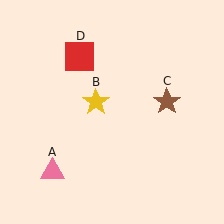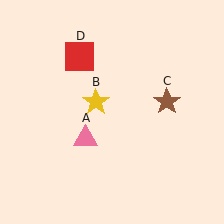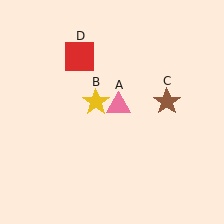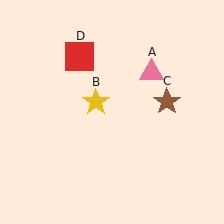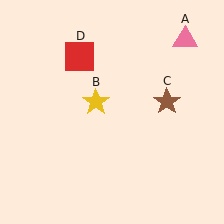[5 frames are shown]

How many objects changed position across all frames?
1 object changed position: pink triangle (object A).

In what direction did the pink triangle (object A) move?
The pink triangle (object A) moved up and to the right.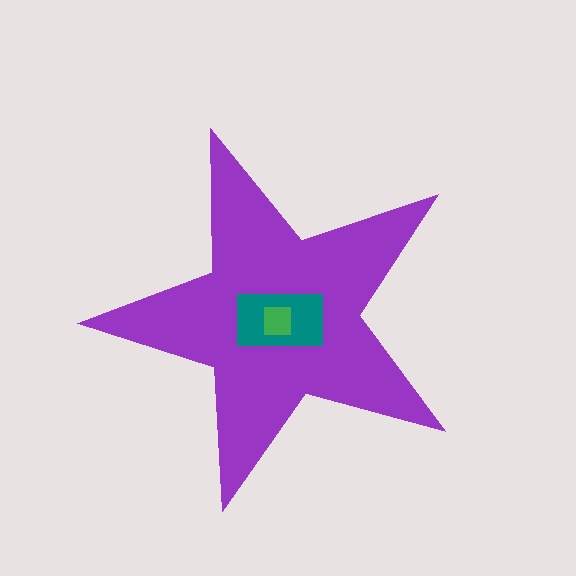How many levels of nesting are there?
3.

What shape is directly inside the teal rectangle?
The green square.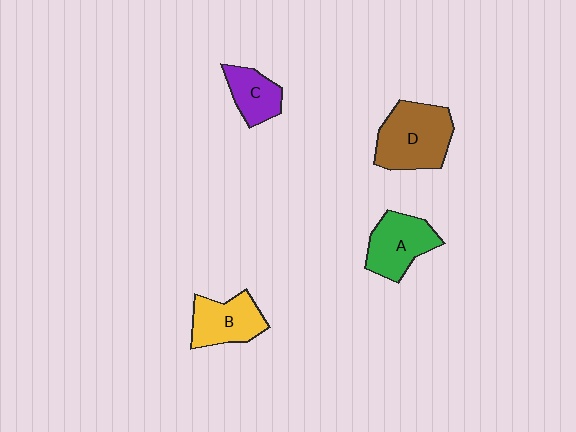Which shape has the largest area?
Shape D (brown).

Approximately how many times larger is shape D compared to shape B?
Approximately 1.4 times.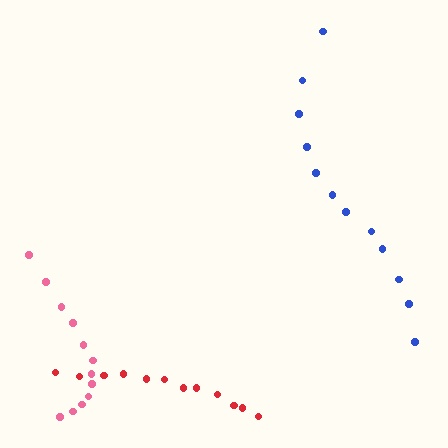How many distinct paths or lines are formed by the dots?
There are 3 distinct paths.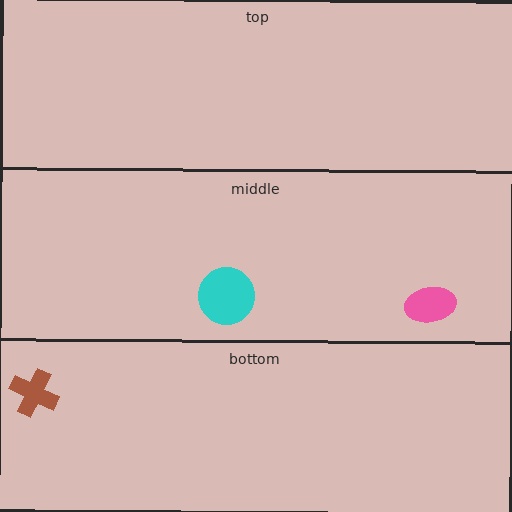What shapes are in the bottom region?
The brown cross.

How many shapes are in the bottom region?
1.